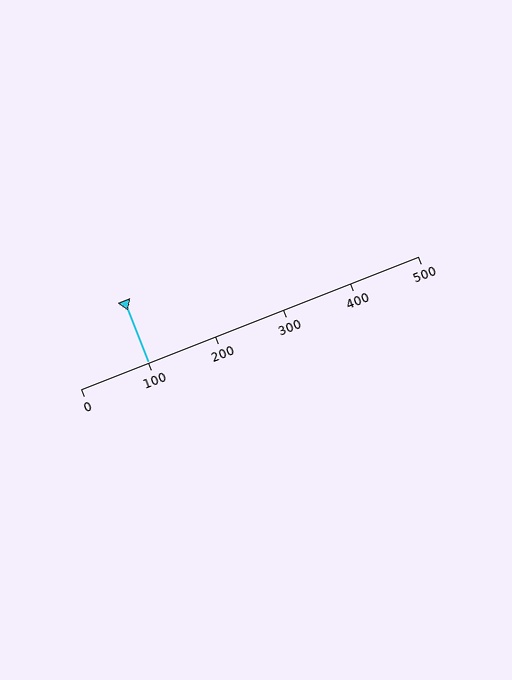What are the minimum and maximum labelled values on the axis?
The axis runs from 0 to 500.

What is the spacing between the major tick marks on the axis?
The major ticks are spaced 100 apart.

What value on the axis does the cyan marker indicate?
The marker indicates approximately 100.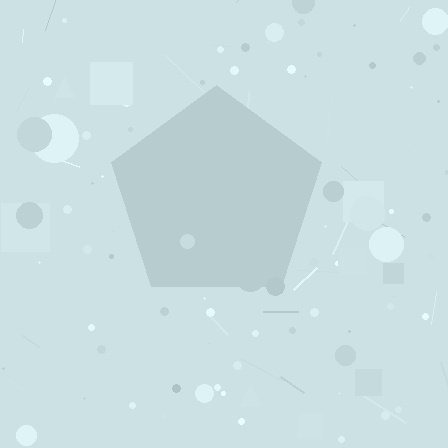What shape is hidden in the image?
A pentagon is hidden in the image.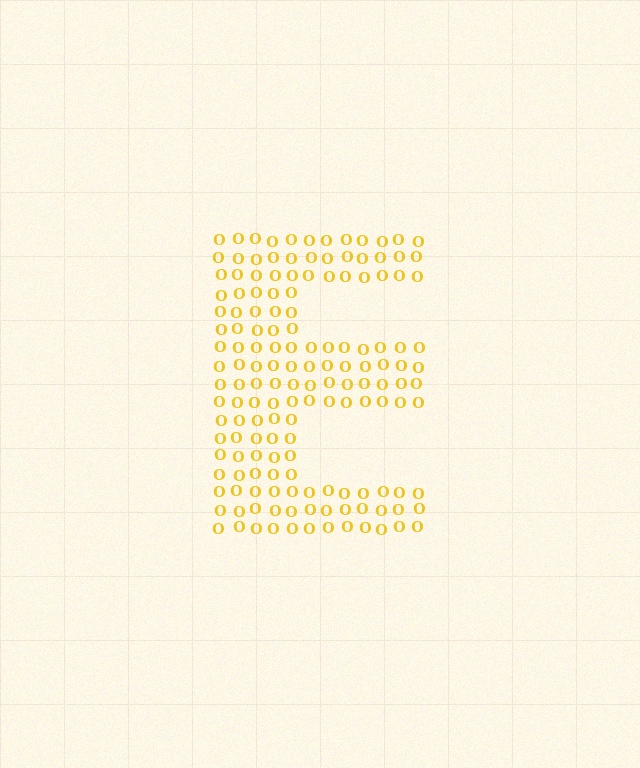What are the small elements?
The small elements are letter O's.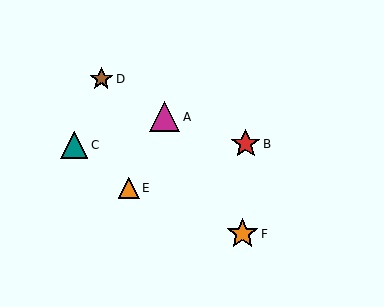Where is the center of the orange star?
The center of the orange star is at (243, 234).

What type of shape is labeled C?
Shape C is a teal triangle.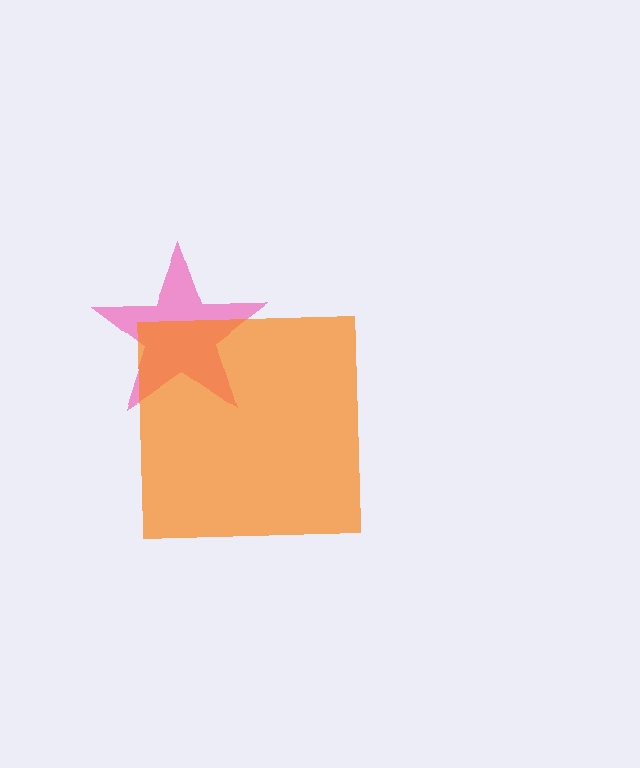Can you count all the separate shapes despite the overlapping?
Yes, there are 2 separate shapes.